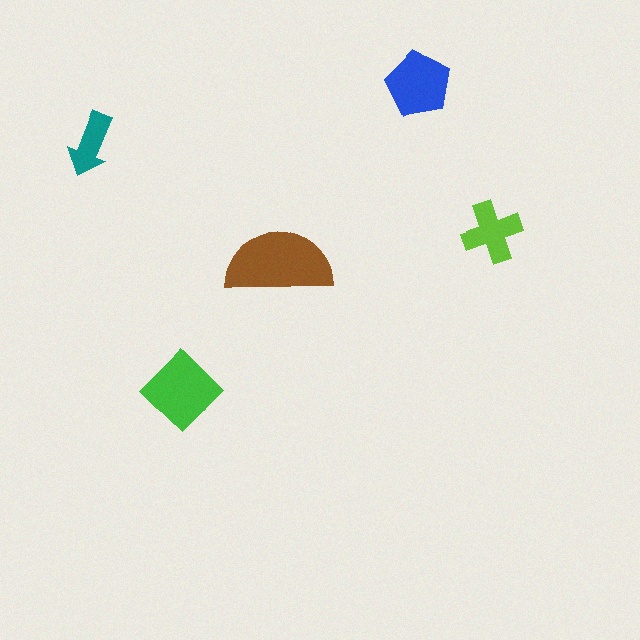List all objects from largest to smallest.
The brown semicircle, the green diamond, the blue pentagon, the lime cross, the teal arrow.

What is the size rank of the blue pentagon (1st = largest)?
3rd.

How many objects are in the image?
There are 5 objects in the image.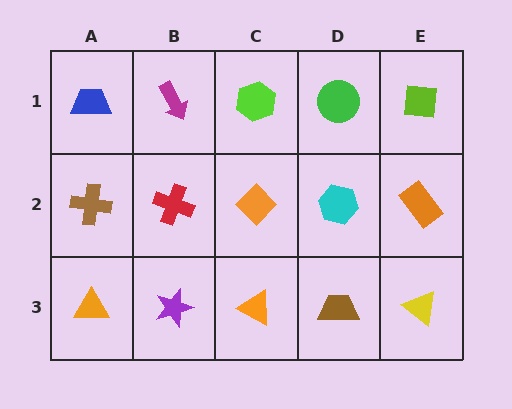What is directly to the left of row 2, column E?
A cyan hexagon.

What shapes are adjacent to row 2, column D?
A green circle (row 1, column D), a brown trapezoid (row 3, column D), an orange diamond (row 2, column C), an orange rectangle (row 2, column E).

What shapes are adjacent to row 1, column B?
A red cross (row 2, column B), a blue trapezoid (row 1, column A), a lime hexagon (row 1, column C).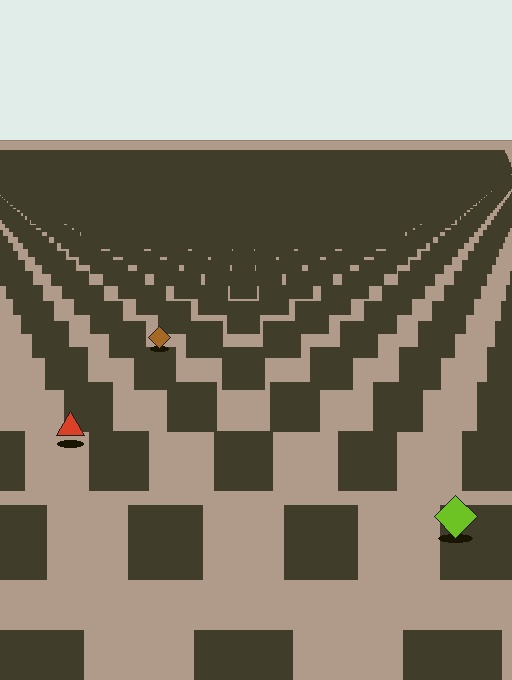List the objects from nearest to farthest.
From nearest to farthest: the lime diamond, the red triangle, the brown diamond.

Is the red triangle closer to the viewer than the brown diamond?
Yes. The red triangle is closer — you can tell from the texture gradient: the ground texture is coarser near it.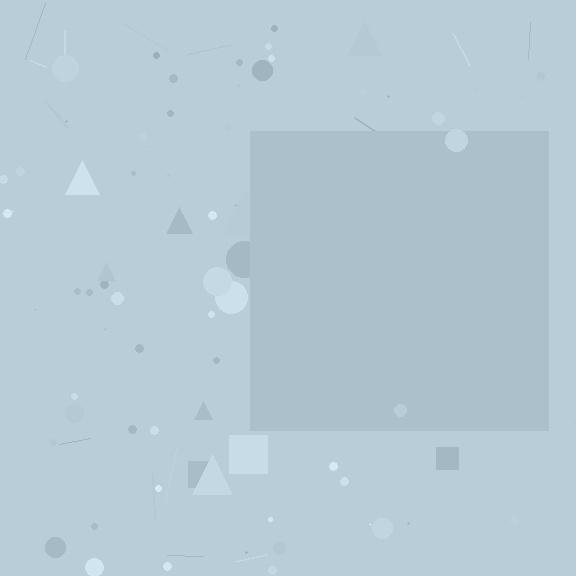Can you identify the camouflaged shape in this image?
The camouflaged shape is a square.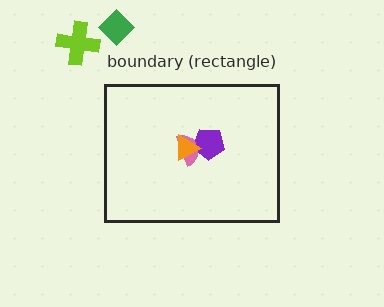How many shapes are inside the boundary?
3 inside, 2 outside.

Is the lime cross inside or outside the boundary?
Outside.